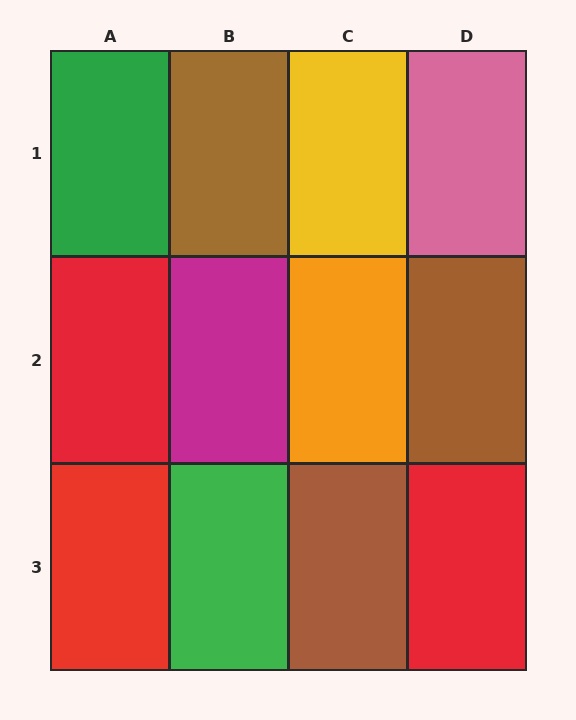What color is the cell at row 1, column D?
Pink.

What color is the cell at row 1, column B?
Brown.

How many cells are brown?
3 cells are brown.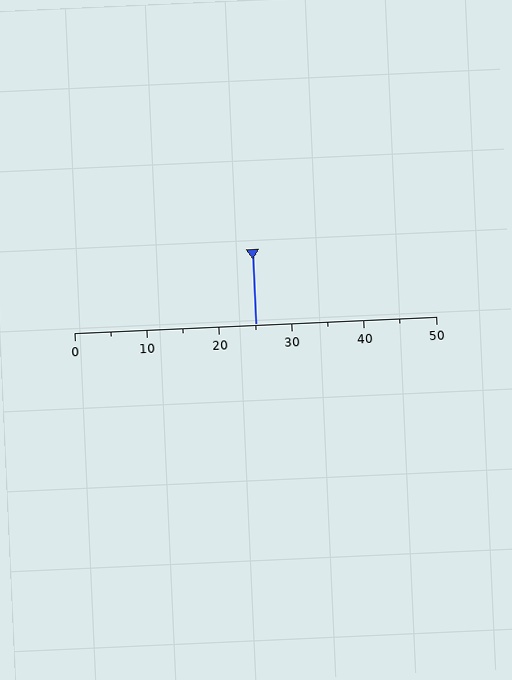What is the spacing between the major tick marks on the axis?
The major ticks are spaced 10 apart.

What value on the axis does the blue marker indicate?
The marker indicates approximately 25.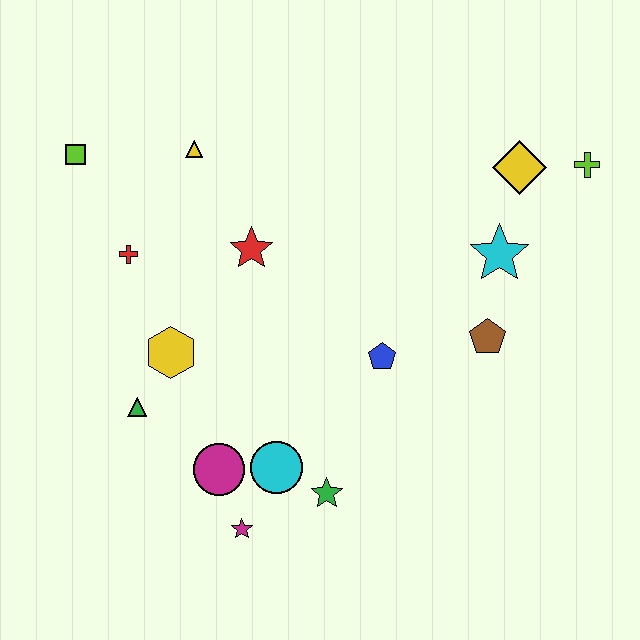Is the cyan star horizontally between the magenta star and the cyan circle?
No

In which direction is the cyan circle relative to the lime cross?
The cyan circle is to the left of the lime cross.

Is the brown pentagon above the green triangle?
Yes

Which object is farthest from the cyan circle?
The lime cross is farthest from the cyan circle.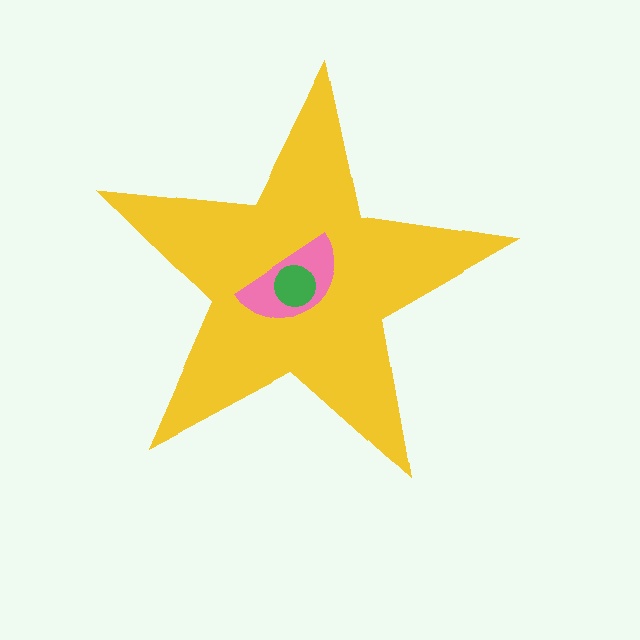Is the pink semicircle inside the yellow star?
Yes.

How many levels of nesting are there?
3.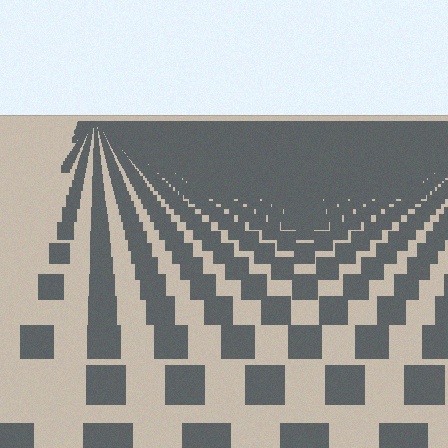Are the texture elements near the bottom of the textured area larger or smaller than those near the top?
Larger. Near the bottom, elements are closer to the viewer and appear at a bigger on-screen size.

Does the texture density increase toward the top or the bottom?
Density increases toward the top.